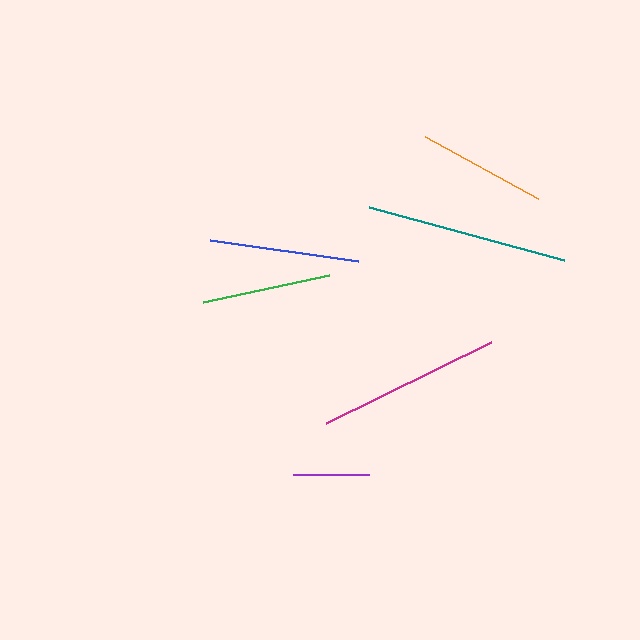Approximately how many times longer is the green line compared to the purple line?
The green line is approximately 1.7 times the length of the purple line.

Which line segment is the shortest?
The purple line is the shortest at approximately 76 pixels.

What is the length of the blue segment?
The blue segment is approximately 149 pixels long.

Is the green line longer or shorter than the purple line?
The green line is longer than the purple line.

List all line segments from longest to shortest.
From longest to shortest: teal, magenta, blue, green, orange, purple.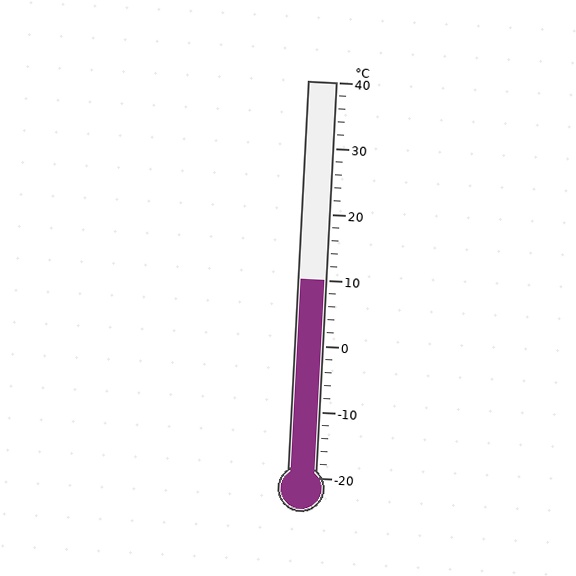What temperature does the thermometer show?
The thermometer shows approximately 10°C.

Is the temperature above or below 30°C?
The temperature is below 30°C.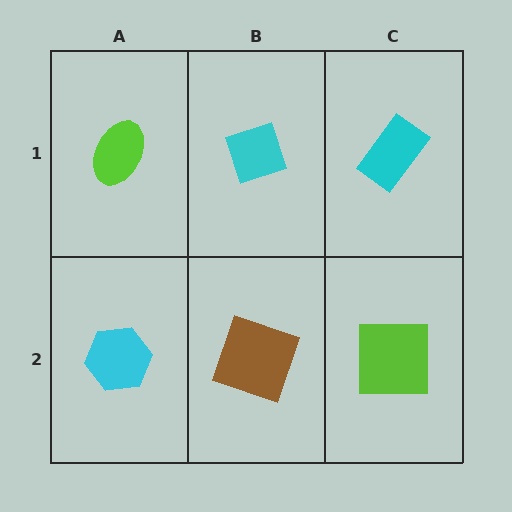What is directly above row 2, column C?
A cyan rectangle.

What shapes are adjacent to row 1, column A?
A cyan hexagon (row 2, column A), a cyan diamond (row 1, column B).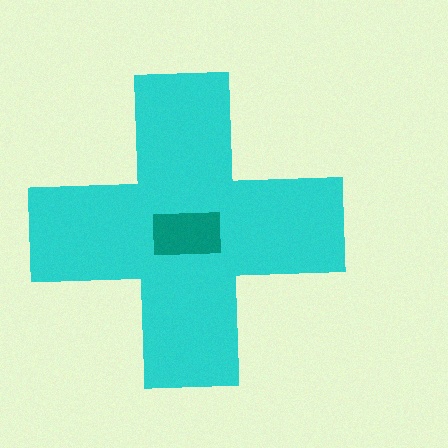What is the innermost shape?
The teal rectangle.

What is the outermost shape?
The cyan cross.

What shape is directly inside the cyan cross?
The teal rectangle.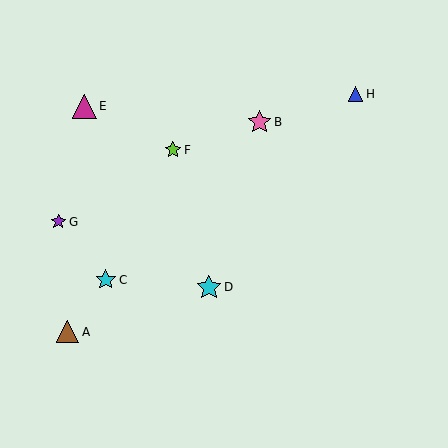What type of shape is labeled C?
Shape C is a cyan star.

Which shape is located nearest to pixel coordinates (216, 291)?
The cyan star (labeled D) at (209, 287) is nearest to that location.